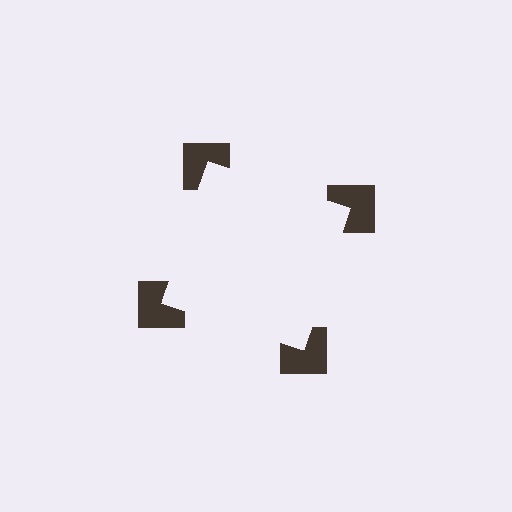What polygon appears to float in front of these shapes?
An illusory square — its edges are inferred from the aligned wedge cuts in the notched squares, not physically drawn.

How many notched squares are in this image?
There are 4 — one at each vertex of the illusory square.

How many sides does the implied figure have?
4 sides.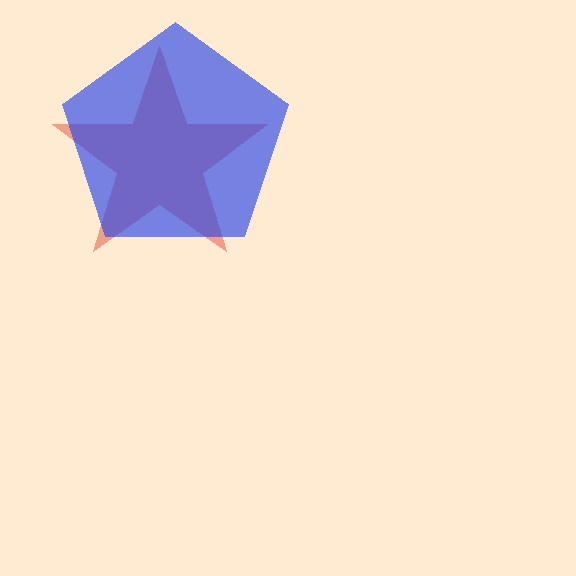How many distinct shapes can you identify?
There are 2 distinct shapes: a red star, a blue pentagon.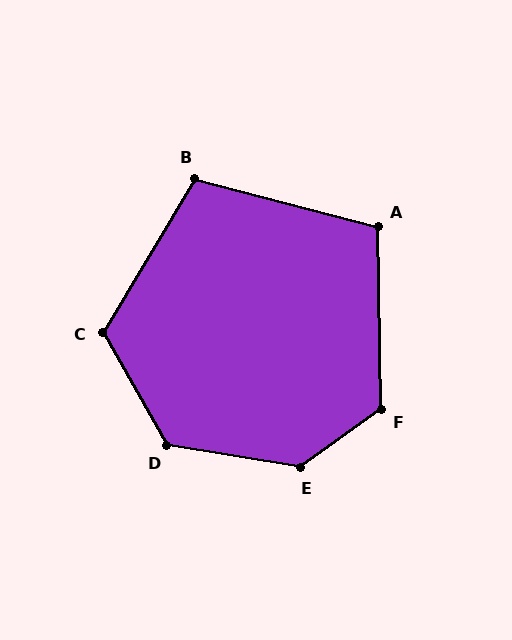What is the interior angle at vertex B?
Approximately 106 degrees (obtuse).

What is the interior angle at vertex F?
Approximately 125 degrees (obtuse).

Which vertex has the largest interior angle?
E, at approximately 135 degrees.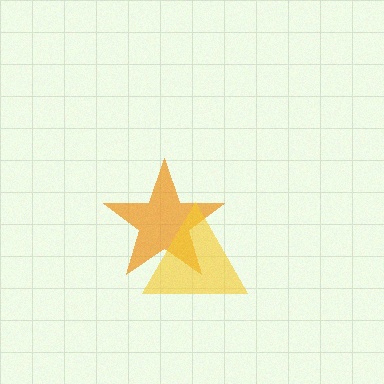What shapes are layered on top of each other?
The layered shapes are: an orange star, a yellow triangle.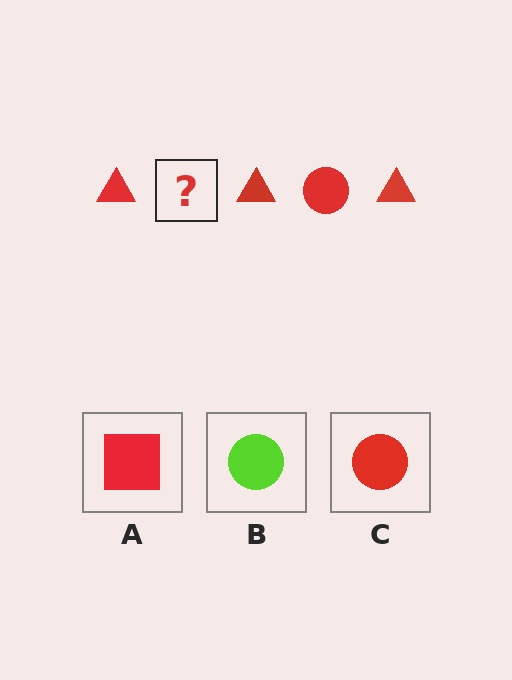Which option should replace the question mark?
Option C.